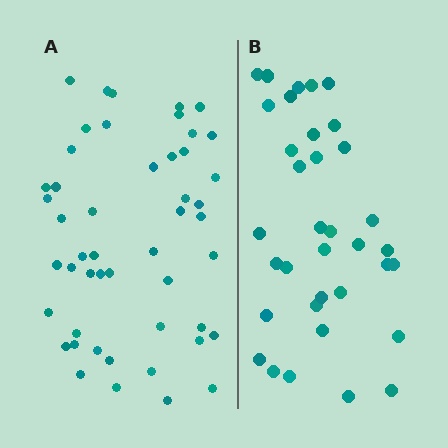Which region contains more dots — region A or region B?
Region A (the left region) has more dots.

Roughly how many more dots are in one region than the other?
Region A has approximately 15 more dots than region B.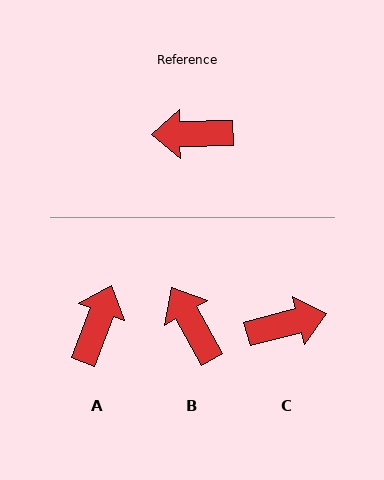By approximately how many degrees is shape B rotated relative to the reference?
Approximately 61 degrees clockwise.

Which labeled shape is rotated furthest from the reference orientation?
C, about 166 degrees away.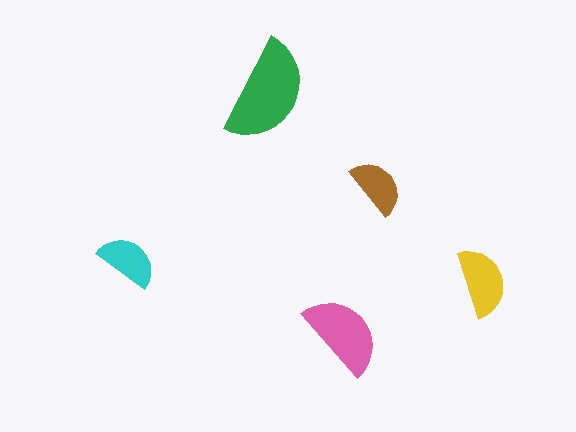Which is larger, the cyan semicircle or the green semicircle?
The green one.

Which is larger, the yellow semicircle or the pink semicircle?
The pink one.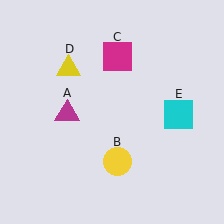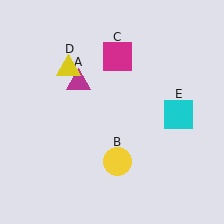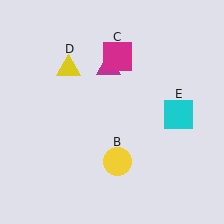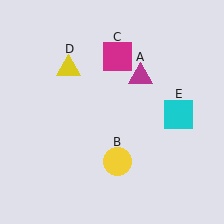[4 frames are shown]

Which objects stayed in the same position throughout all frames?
Yellow circle (object B) and magenta square (object C) and yellow triangle (object D) and cyan square (object E) remained stationary.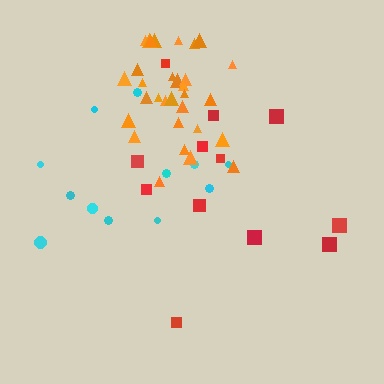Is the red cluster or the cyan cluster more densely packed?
Cyan.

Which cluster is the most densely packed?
Orange.